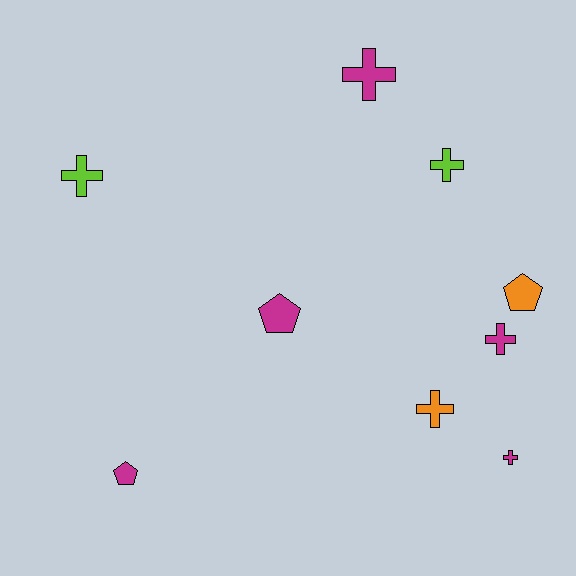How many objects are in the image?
There are 9 objects.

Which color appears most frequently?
Magenta, with 5 objects.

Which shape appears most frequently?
Cross, with 6 objects.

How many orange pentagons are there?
There is 1 orange pentagon.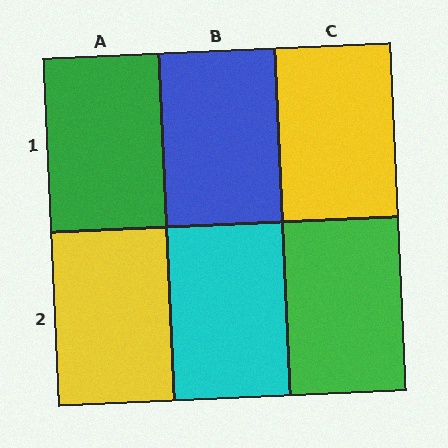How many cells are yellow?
2 cells are yellow.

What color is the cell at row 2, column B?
Cyan.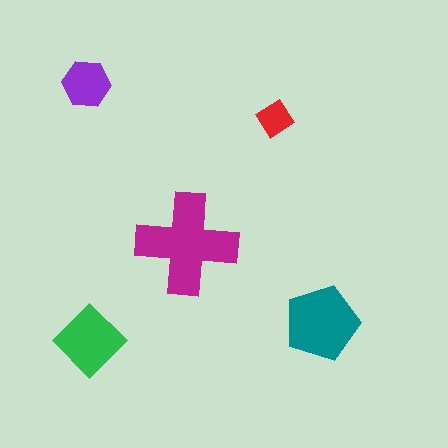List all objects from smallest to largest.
The red diamond, the purple hexagon, the green diamond, the teal pentagon, the magenta cross.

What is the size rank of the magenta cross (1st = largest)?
1st.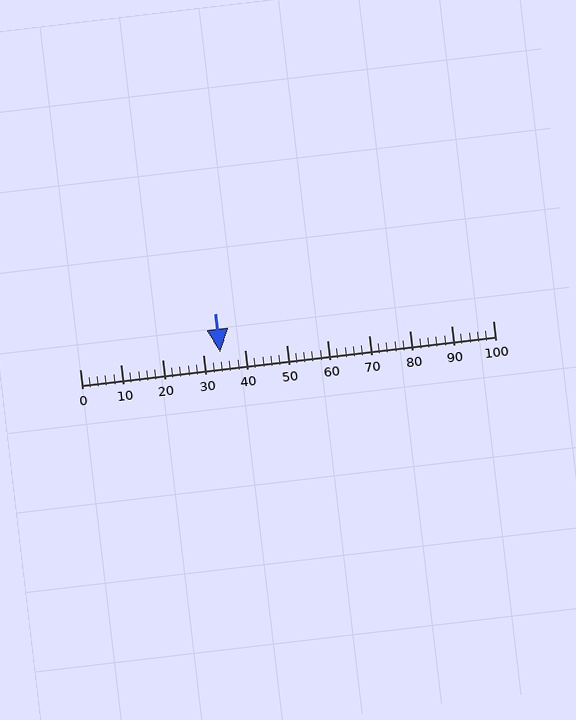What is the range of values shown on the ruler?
The ruler shows values from 0 to 100.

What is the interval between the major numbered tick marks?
The major tick marks are spaced 10 units apart.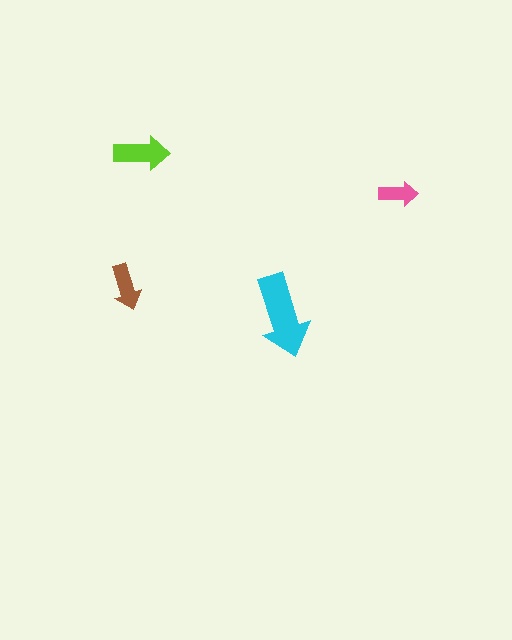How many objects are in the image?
There are 4 objects in the image.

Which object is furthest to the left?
The brown arrow is leftmost.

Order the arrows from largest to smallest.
the cyan one, the lime one, the brown one, the pink one.